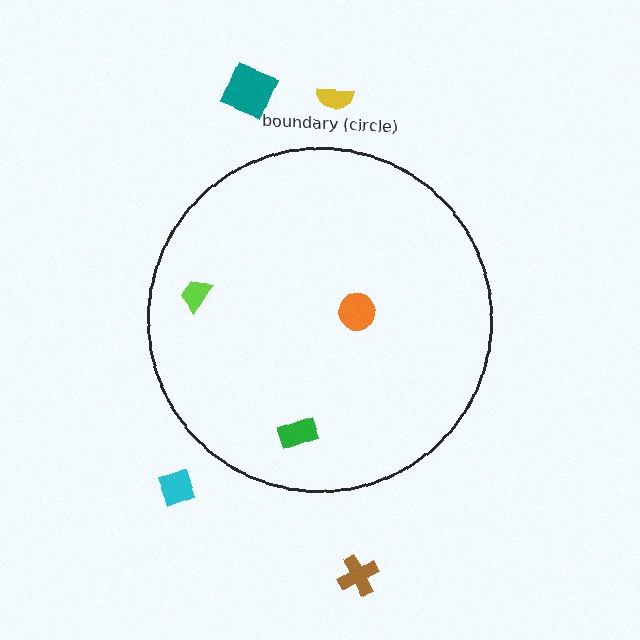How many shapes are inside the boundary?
3 inside, 4 outside.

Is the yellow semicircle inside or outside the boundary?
Outside.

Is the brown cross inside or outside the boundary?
Outside.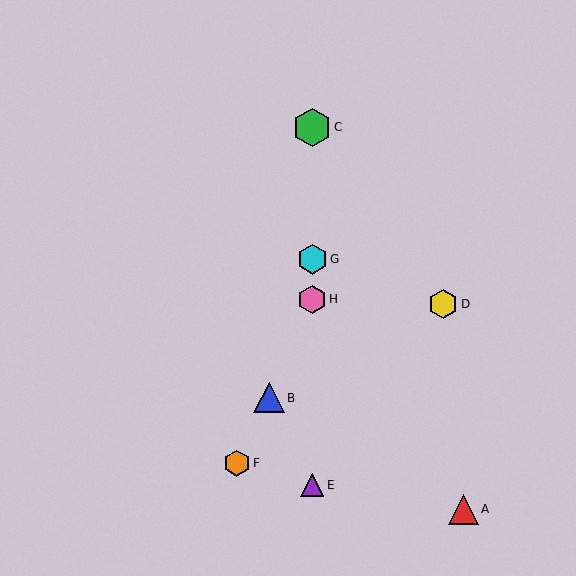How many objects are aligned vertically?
4 objects (C, E, G, H) are aligned vertically.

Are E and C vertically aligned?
Yes, both are at x≈312.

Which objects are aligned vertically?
Objects C, E, G, H are aligned vertically.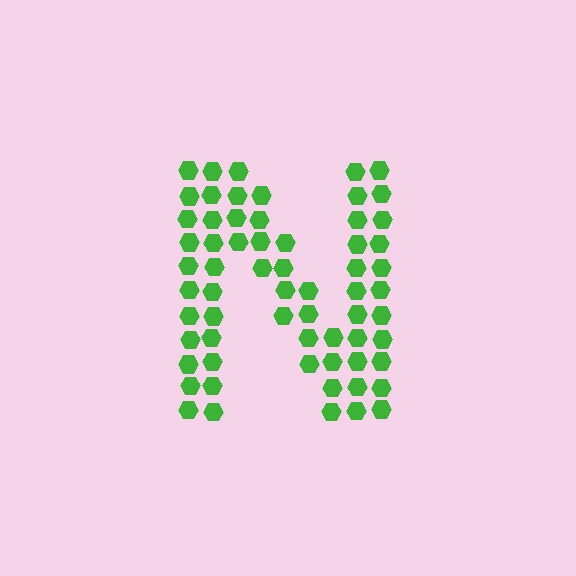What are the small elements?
The small elements are hexagons.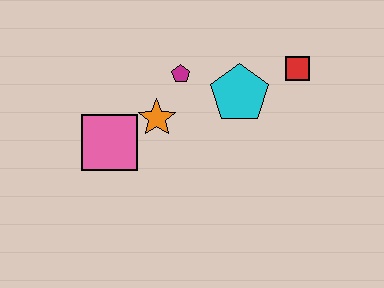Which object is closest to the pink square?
The orange star is closest to the pink square.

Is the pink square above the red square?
No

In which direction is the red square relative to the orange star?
The red square is to the right of the orange star.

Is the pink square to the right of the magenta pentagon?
No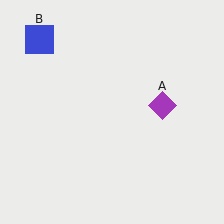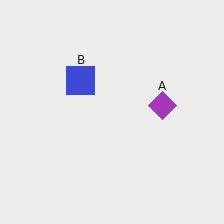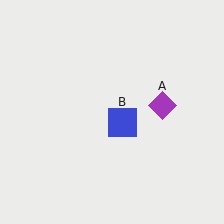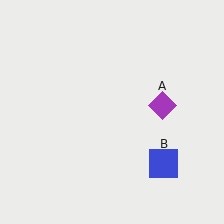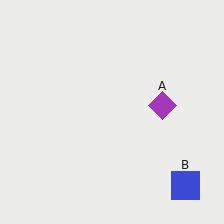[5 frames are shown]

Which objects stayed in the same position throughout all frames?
Purple diamond (object A) remained stationary.